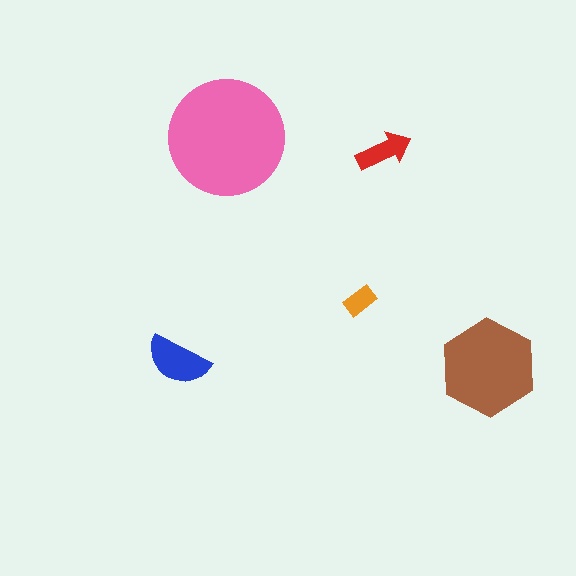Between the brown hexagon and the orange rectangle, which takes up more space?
The brown hexagon.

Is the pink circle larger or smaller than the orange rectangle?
Larger.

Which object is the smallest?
The orange rectangle.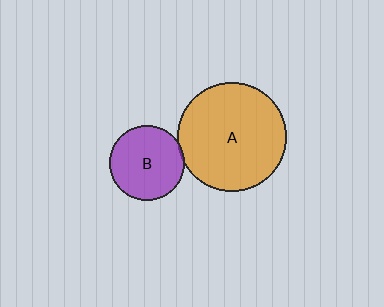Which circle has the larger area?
Circle A (orange).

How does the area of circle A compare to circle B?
Approximately 2.1 times.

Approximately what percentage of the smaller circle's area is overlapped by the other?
Approximately 5%.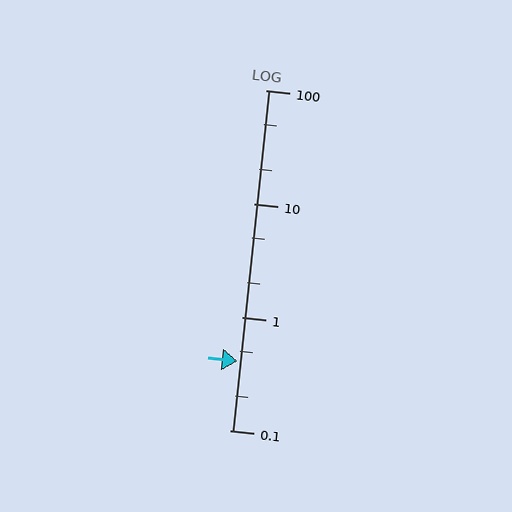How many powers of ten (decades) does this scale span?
The scale spans 3 decades, from 0.1 to 100.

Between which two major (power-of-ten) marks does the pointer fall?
The pointer is between 0.1 and 1.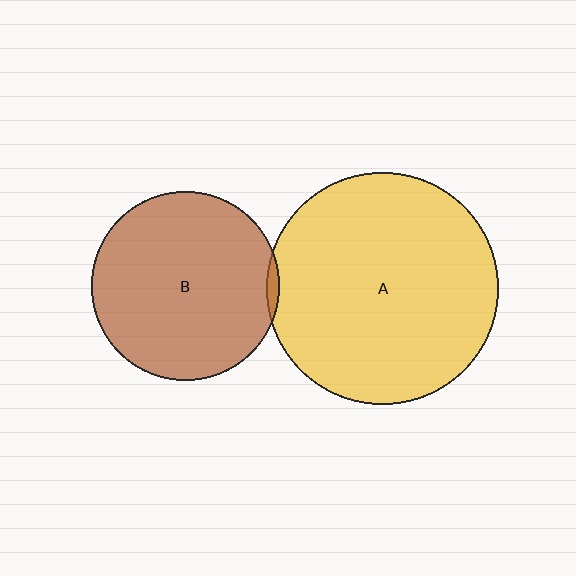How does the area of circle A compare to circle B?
Approximately 1.5 times.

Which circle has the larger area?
Circle A (yellow).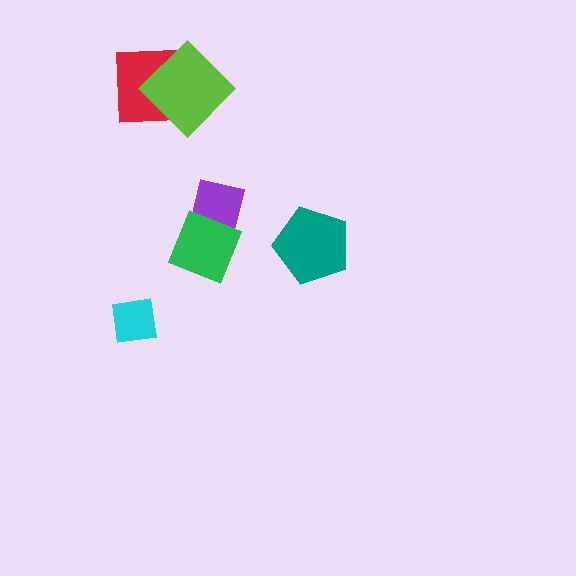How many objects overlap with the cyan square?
0 objects overlap with the cyan square.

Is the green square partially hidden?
No, no other shape covers it.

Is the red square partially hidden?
Yes, it is partially covered by another shape.